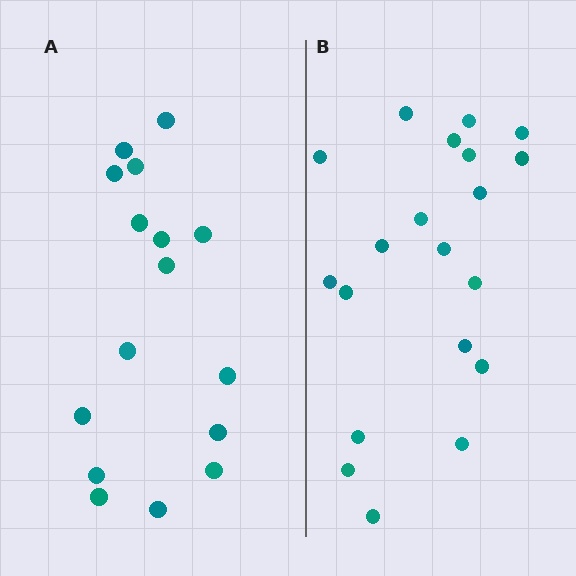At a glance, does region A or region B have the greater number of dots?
Region B (the right region) has more dots.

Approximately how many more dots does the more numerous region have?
Region B has about 4 more dots than region A.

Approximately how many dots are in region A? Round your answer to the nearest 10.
About 20 dots. (The exact count is 16, which rounds to 20.)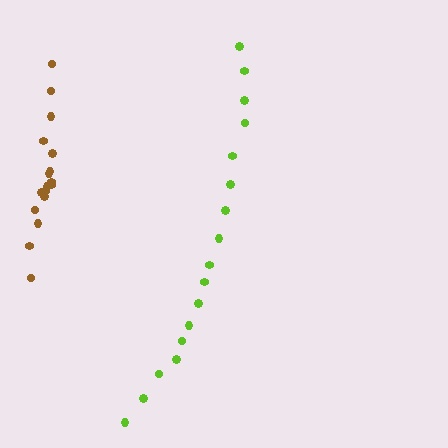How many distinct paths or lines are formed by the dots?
There are 2 distinct paths.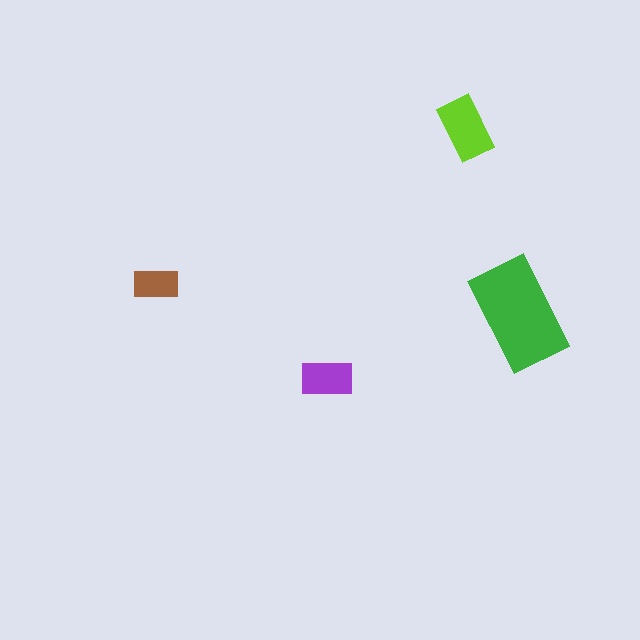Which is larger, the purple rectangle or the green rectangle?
The green one.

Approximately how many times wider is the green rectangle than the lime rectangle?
About 2 times wider.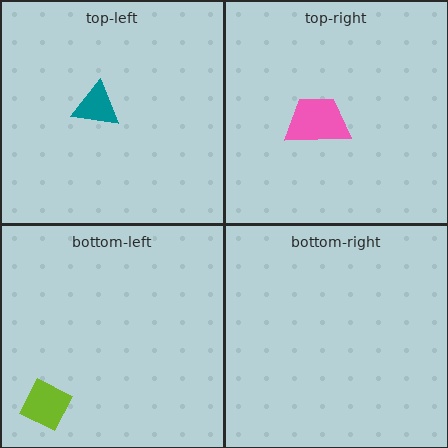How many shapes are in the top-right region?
1.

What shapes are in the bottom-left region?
The lime diamond.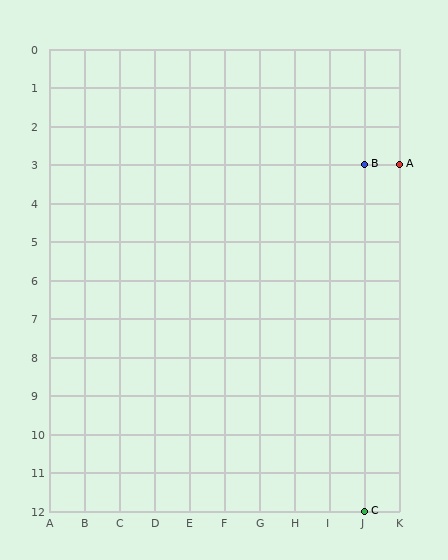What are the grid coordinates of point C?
Point C is at grid coordinates (J, 12).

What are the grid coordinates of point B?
Point B is at grid coordinates (J, 3).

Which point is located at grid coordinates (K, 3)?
Point A is at (K, 3).